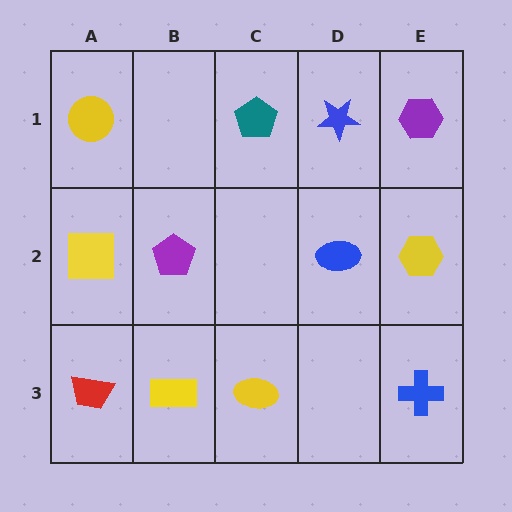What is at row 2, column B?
A purple pentagon.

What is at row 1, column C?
A teal pentagon.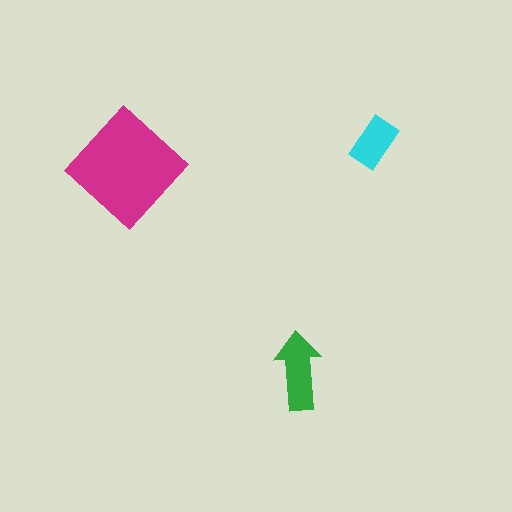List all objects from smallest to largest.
The cyan rectangle, the green arrow, the magenta diamond.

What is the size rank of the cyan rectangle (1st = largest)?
3rd.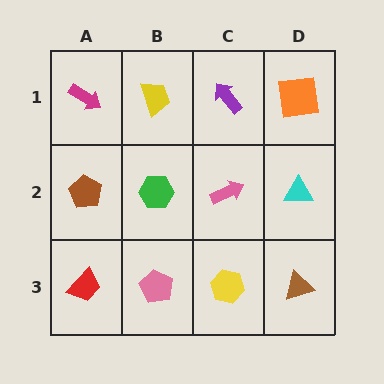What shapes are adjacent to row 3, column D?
A cyan triangle (row 2, column D), a yellow hexagon (row 3, column C).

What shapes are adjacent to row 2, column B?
A yellow trapezoid (row 1, column B), a pink pentagon (row 3, column B), a brown pentagon (row 2, column A), a pink arrow (row 2, column C).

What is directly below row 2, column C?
A yellow hexagon.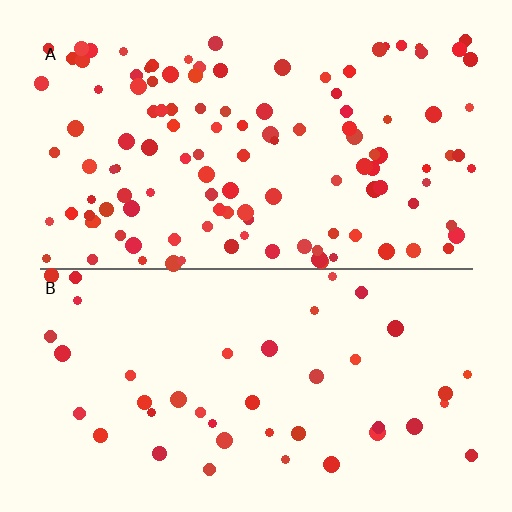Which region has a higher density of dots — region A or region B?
A (the top).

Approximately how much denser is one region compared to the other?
Approximately 2.8× — region A over region B.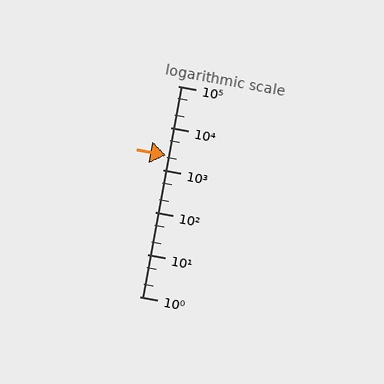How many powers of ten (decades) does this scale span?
The scale spans 5 decades, from 1 to 100000.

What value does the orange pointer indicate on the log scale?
The pointer indicates approximately 2200.